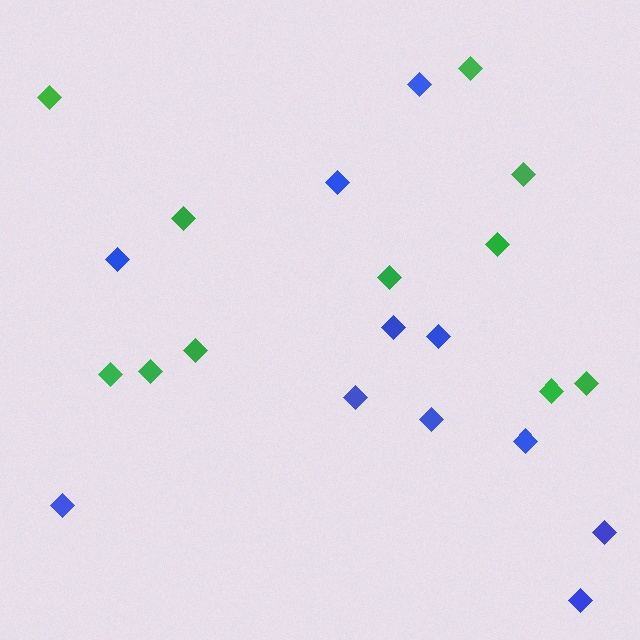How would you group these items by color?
There are 2 groups: one group of green diamonds (11) and one group of blue diamonds (11).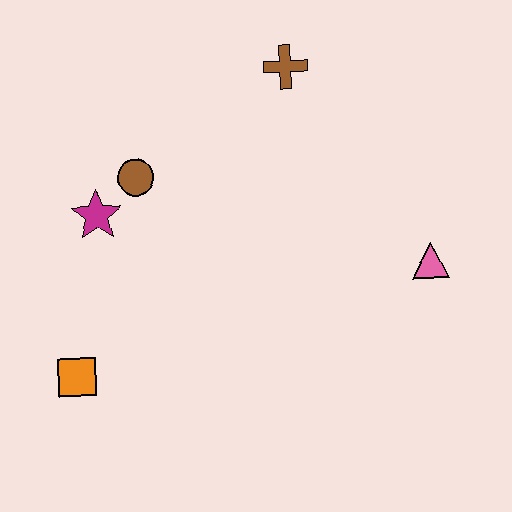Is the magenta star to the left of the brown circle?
Yes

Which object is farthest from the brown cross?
The orange square is farthest from the brown cross.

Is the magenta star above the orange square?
Yes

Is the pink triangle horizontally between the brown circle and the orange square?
No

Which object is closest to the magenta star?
The brown circle is closest to the magenta star.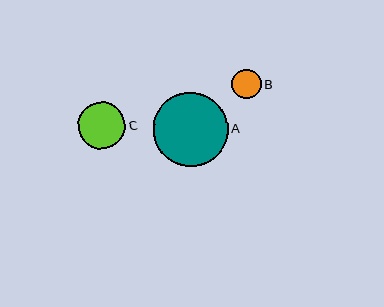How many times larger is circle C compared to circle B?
Circle C is approximately 1.6 times the size of circle B.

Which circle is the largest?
Circle A is the largest with a size of approximately 75 pixels.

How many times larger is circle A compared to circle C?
Circle A is approximately 1.6 times the size of circle C.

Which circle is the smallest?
Circle B is the smallest with a size of approximately 29 pixels.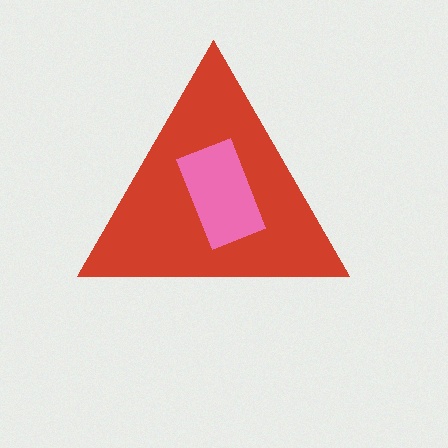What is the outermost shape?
The red triangle.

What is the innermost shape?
The pink rectangle.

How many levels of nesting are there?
2.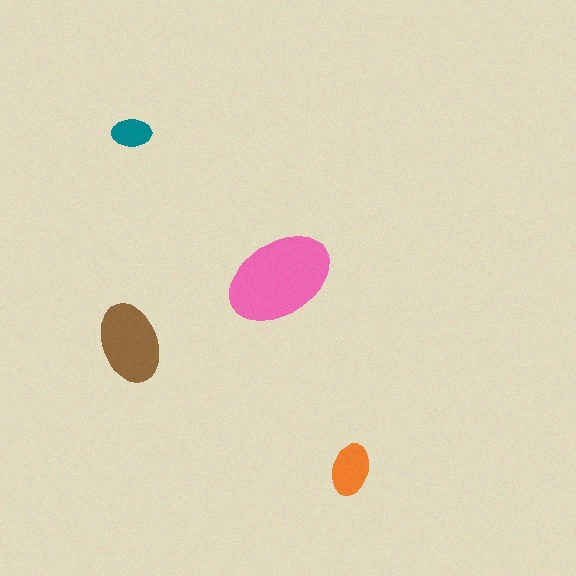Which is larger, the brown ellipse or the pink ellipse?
The pink one.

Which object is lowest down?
The orange ellipse is bottommost.